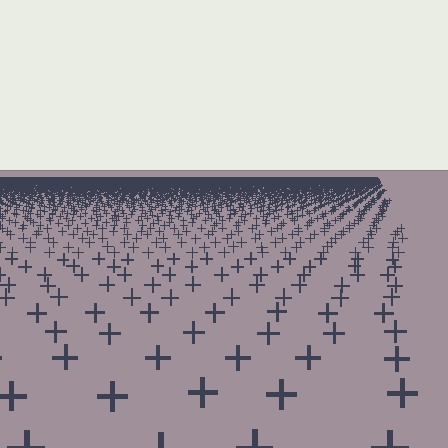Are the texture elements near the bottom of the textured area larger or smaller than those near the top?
Larger. Near the bottom, elements are closer to the viewer and appear at a bigger on-screen size.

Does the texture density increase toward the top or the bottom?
Density increases toward the top.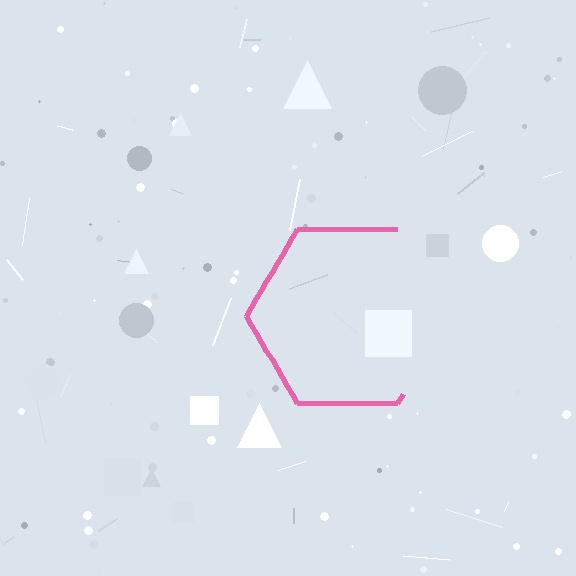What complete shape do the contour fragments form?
The contour fragments form a hexagon.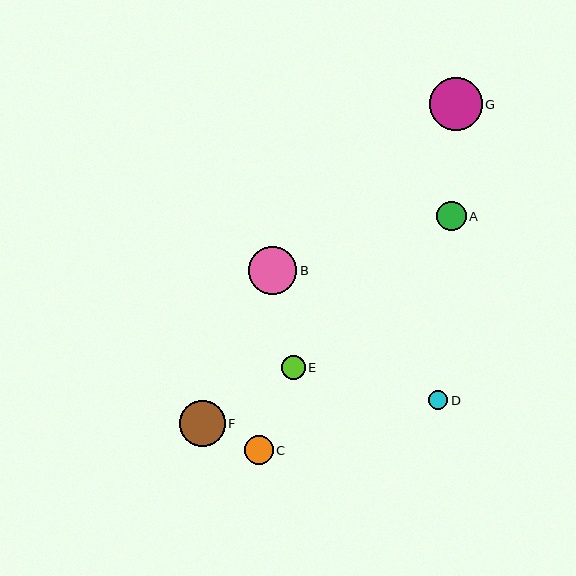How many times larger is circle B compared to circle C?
Circle B is approximately 1.6 times the size of circle C.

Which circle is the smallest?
Circle D is the smallest with a size of approximately 19 pixels.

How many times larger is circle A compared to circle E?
Circle A is approximately 1.2 times the size of circle E.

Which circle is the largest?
Circle G is the largest with a size of approximately 52 pixels.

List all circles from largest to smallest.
From largest to smallest: G, B, F, A, C, E, D.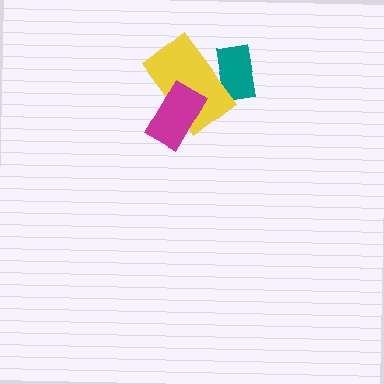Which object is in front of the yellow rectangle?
The magenta rectangle is in front of the yellow rectangle.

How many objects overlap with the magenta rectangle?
1 object overlaps with the magenta rectangle.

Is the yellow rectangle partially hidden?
Yes, it is partially covered by another shape.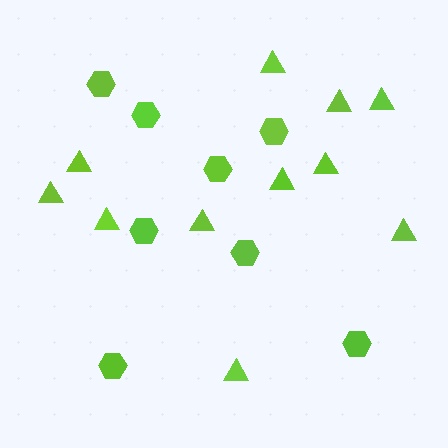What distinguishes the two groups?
There are 2 groups: one group of hexagons (8) and one group of triangles (11).